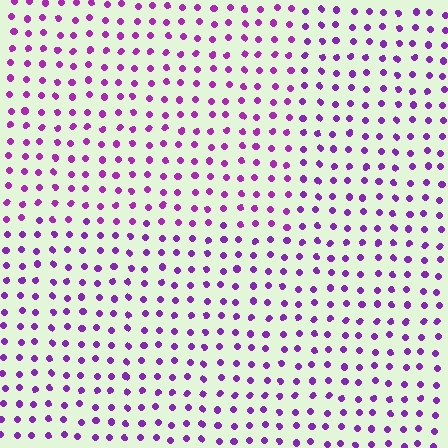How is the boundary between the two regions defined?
The boundary is defined purely by a slight shift in hue (about 16 degrees). Spacing, size, and orientation are identical on both sides.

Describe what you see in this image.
The image is filled with small purple elements in a uniform arrangement. A rectangle-shaped region is visible where the elements are tinted to a slightly different hue, forming a subtle color boundary.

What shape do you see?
I see a rectangle.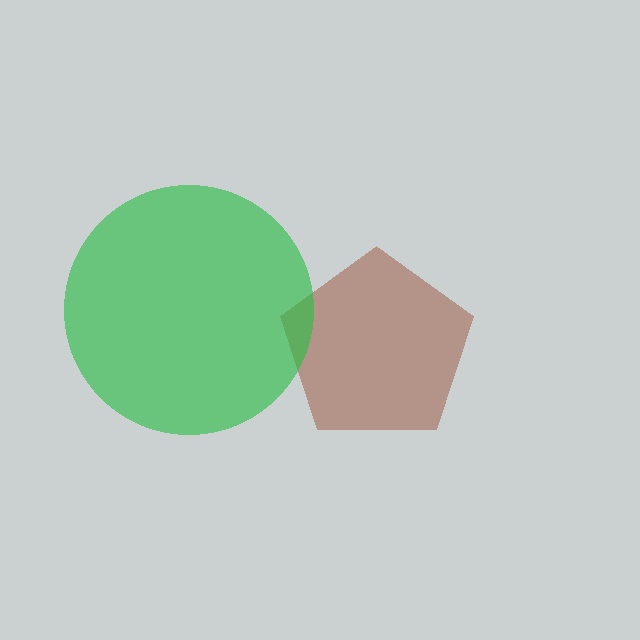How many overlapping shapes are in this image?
There are 2 overlapping shapes in the image.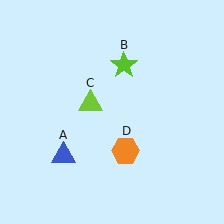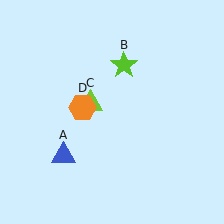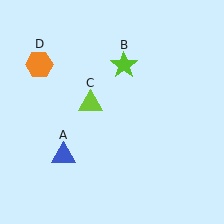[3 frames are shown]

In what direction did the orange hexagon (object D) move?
The orange hexagon (object D) moved up and to the left.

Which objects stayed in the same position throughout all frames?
Blue triangle (object A) and lime star (object B) and lime triangle (object C) remained stationary.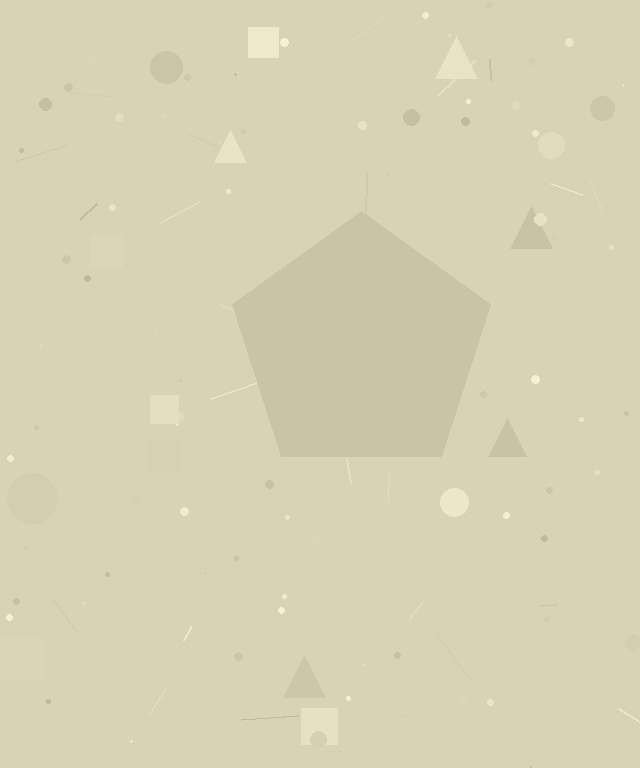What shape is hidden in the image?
A pentagon is hidden in the image.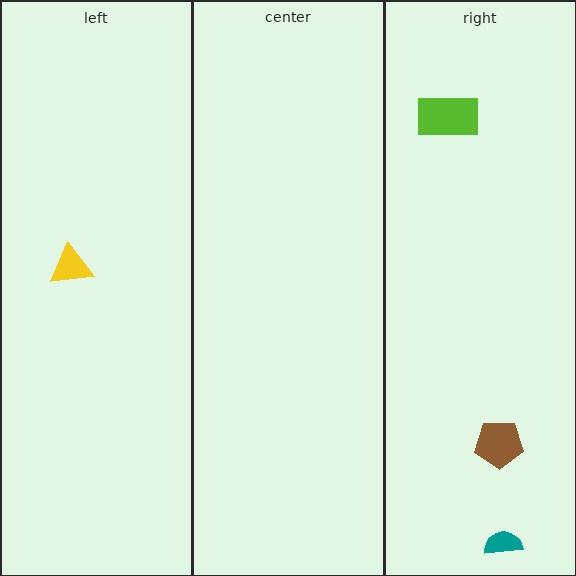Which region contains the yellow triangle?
The left region.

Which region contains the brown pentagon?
The right region.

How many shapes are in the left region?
1.